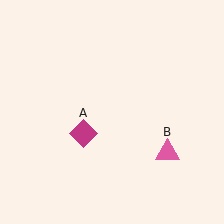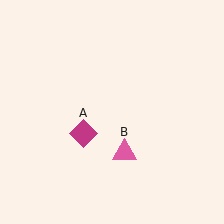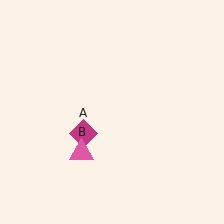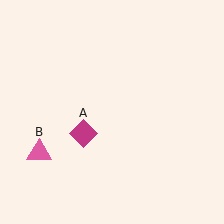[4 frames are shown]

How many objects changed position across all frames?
1 object changed position: pink triangle (object B).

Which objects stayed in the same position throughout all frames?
Magenta diamond (object A) remained stationary.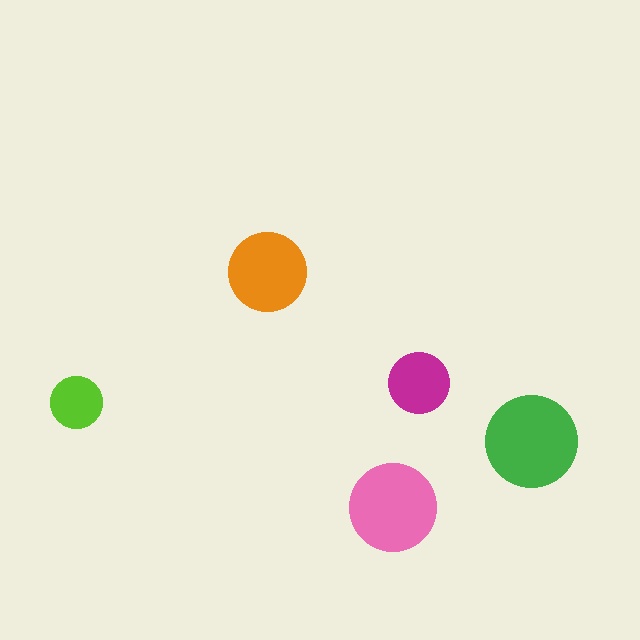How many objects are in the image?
There are 5 objects in the image.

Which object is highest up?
The orange circle is topmost.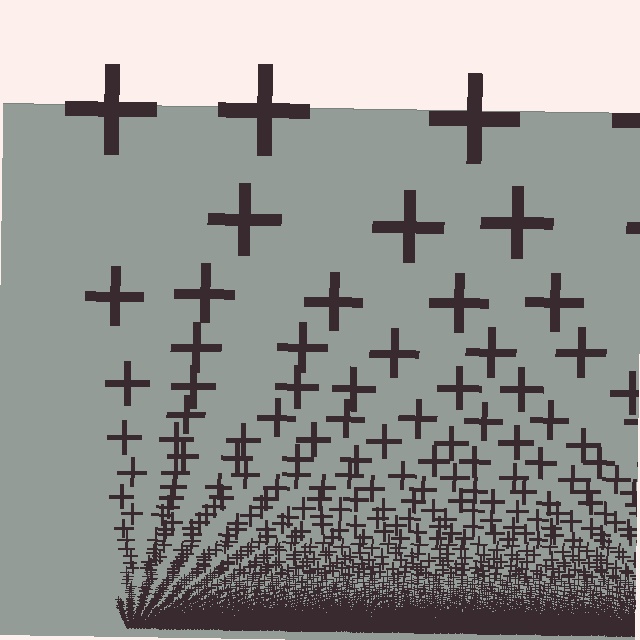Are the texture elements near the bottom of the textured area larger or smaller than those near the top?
Smaller. The gradient is inverted — elements near the bottom are smaller and denser.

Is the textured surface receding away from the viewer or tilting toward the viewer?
The surface appears to tilt toward the viewer. Texture elements get larger and sparser toward the top.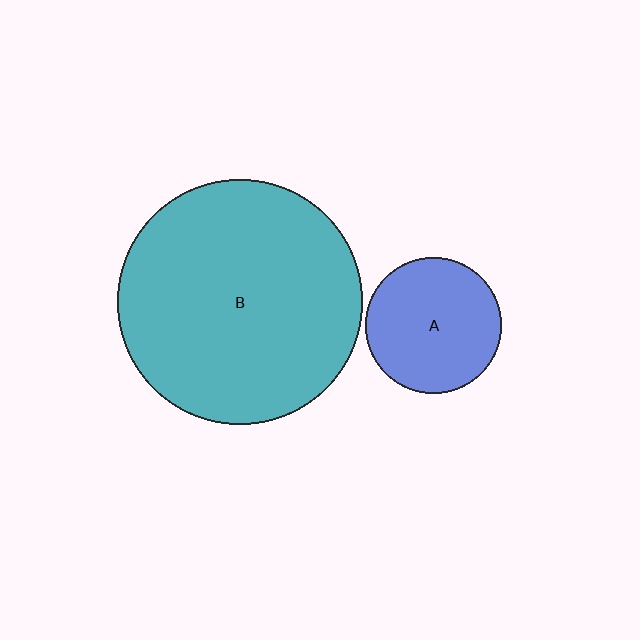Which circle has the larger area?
Circle B (teal).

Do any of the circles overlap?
No, none of the circles overlap.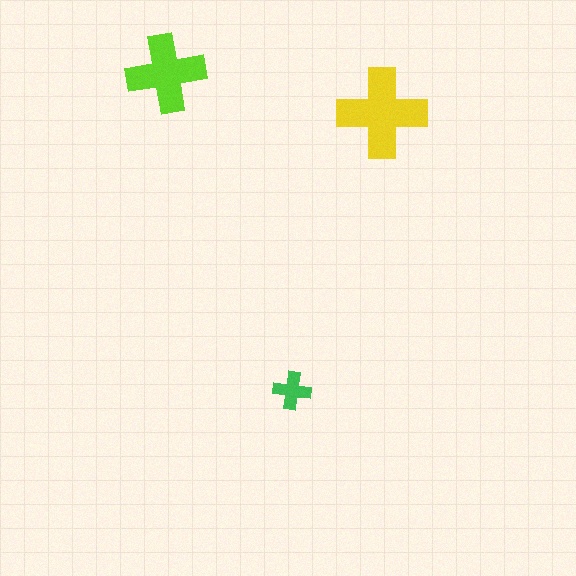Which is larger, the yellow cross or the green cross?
The yellow one.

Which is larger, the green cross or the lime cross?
The lime one.